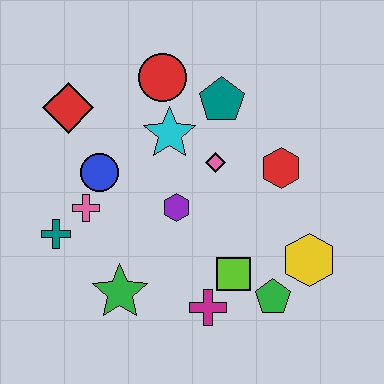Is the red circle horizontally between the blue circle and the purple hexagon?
Yes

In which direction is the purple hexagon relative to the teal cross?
The purple hexagon is to the right of the teal cross.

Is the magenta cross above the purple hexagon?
No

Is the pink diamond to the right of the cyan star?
Yes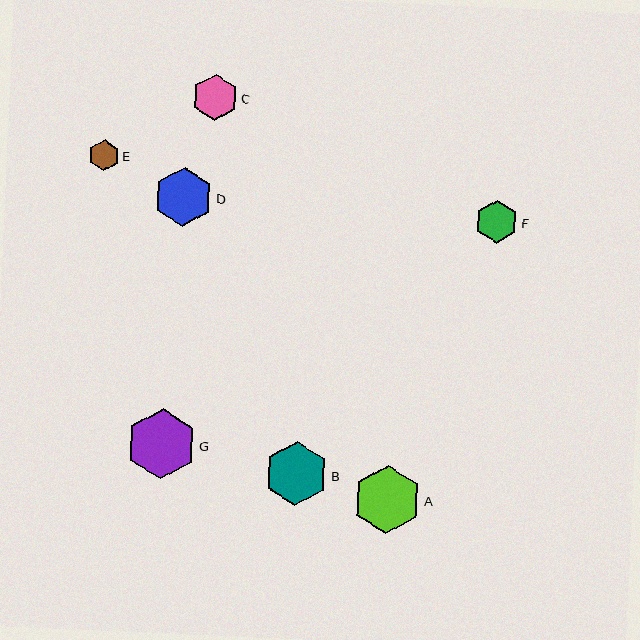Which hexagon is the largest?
Hexagon G is the largest with a size of approximately 70 pixels.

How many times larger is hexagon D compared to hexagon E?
Hexagon D is approximately 1.9 times the size of hexagon E.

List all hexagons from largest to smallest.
From largest to smallest: G, A, B, D, C, F, E.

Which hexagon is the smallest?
Hexagon E is the smallest with a size of approximately 31 pixels.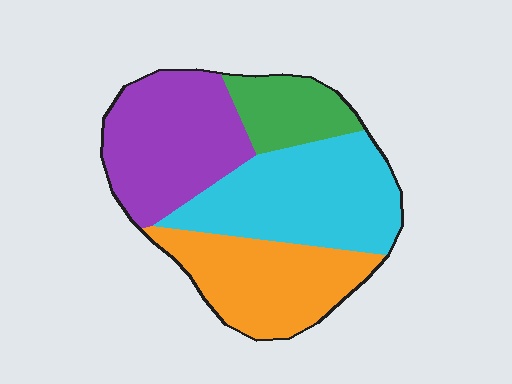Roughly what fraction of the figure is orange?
Orange covers around 25% of the figure.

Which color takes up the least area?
Green, at roughly 15%.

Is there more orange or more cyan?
Cyan.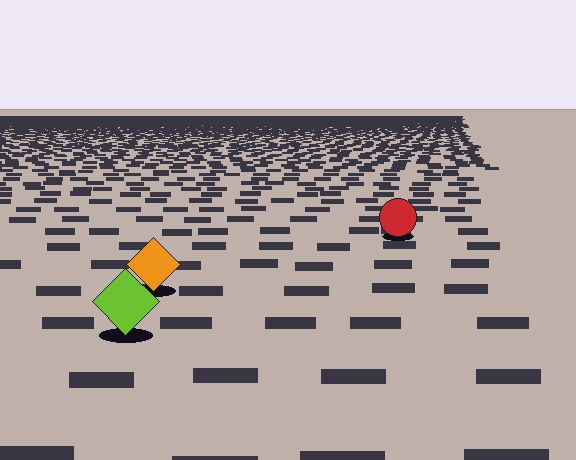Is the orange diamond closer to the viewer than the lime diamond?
No. The lime diamond is closer — you can tell from the texture gradient: the ground texture is coarser near it.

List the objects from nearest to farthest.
From nearest to farthest: the lime diamond, the orange diamond, the red circle.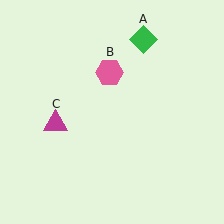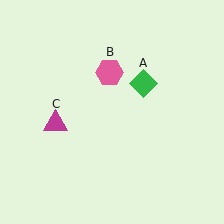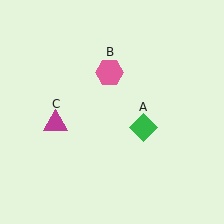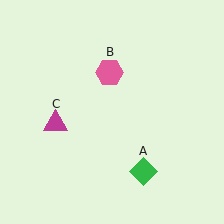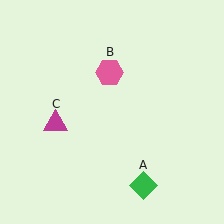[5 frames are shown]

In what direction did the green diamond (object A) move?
The green diamond (object A) moved down.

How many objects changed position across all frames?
1 object changed position: green diamond (object A).